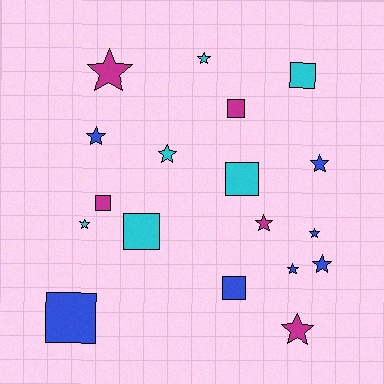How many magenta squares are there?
There are 2 magenta squares.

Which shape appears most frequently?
Star, with 11 objects.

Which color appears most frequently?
Blue, with 7 objects.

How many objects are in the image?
There are 18 objects.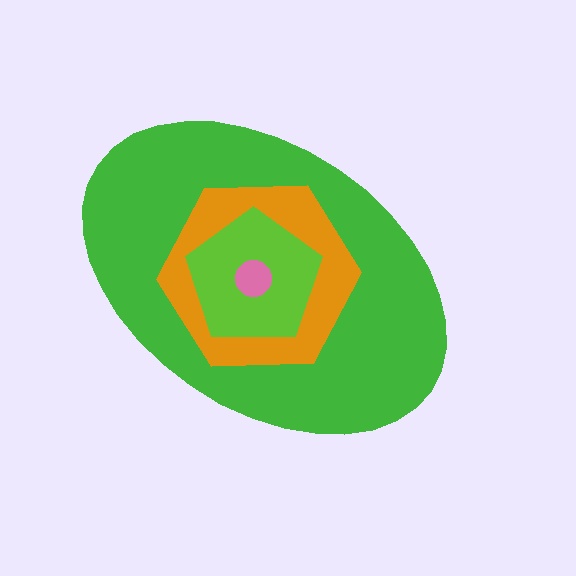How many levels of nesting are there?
4.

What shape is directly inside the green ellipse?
The orange hexagon.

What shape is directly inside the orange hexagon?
The lime pentagon.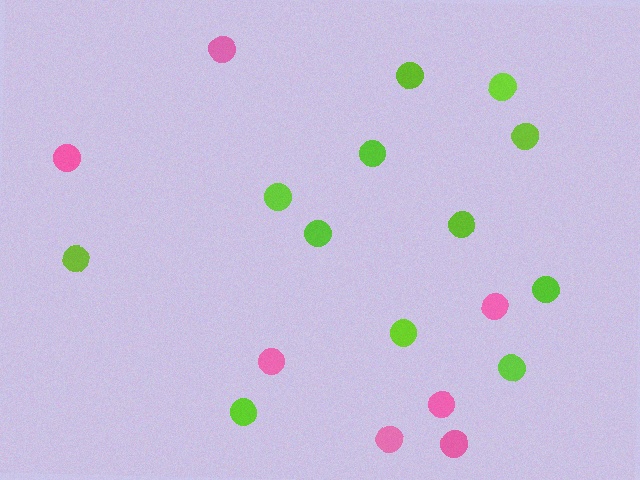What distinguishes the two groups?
There are 2 groups: one group of pink circles (7) and one group of lime circles (12).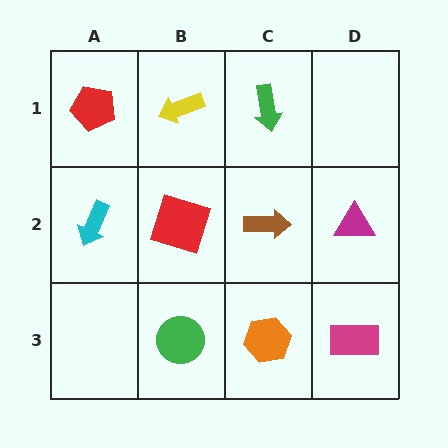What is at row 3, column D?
A magenta rectangle.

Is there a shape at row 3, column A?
No, that cell is empty.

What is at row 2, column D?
A magenta triangle.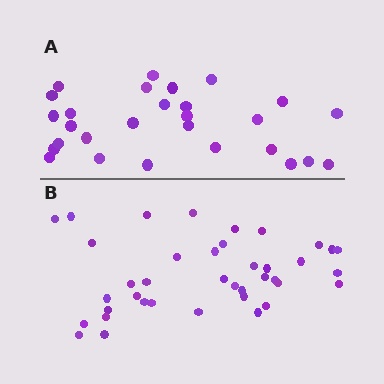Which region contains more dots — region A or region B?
Region B (the bottom region) has more dots.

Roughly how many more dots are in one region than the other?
Region B has roughly 12 or so more dots than region A.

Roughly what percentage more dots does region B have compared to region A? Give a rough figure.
About 40% more.